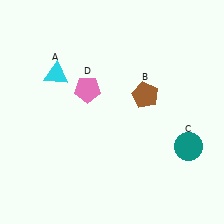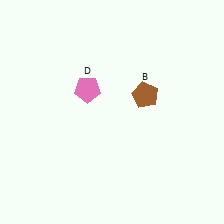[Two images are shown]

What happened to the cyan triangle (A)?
The cyan triangle (A) was removed in Image 2. It was in the top-left area of Image 1.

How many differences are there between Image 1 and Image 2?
There are 2 differences between the two images.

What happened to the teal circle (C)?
The teal circle (C) was removed in Image 2. It was in the bottom-right area of Image 1.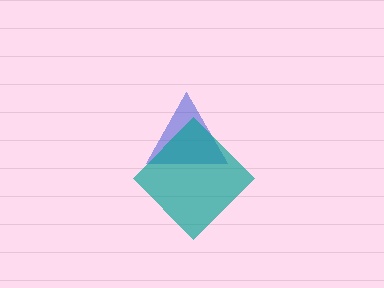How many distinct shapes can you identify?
There are 2 distinct shapes: a blue triangle, a teal diamond.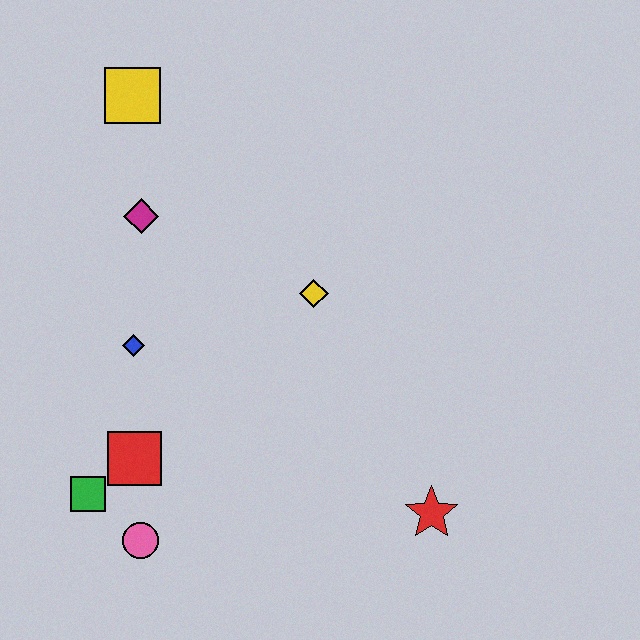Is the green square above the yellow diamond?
No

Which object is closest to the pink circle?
The green square is closest to the pink circle.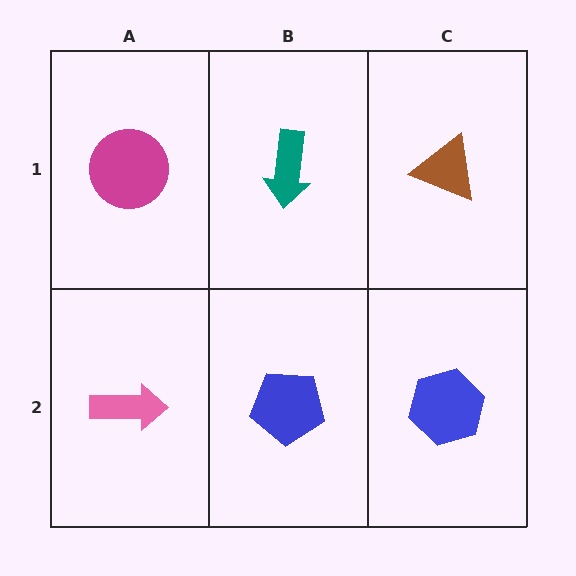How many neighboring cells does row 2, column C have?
2.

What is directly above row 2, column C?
A brown triangle.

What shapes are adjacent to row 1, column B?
A blue pentagon (row 2, column B), a magenta circle (row 1, column A), a brown triangle (row 1, column C).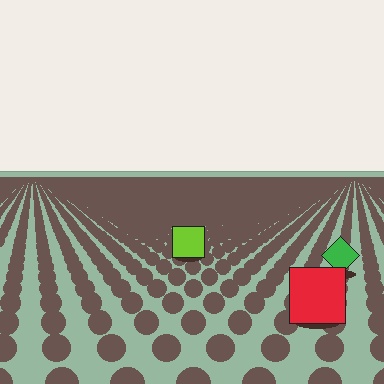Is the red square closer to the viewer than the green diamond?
Yes. The red square is closer — you can tell from the texture gradient: the ground texture is coarser near it.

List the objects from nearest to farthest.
From nearest to farthest: the red square, the green diamond, the lime square.